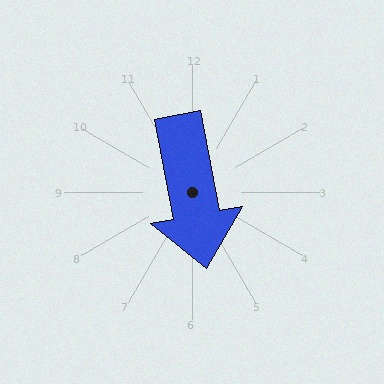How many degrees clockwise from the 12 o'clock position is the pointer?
Approximately 169 degrees.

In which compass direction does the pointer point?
South.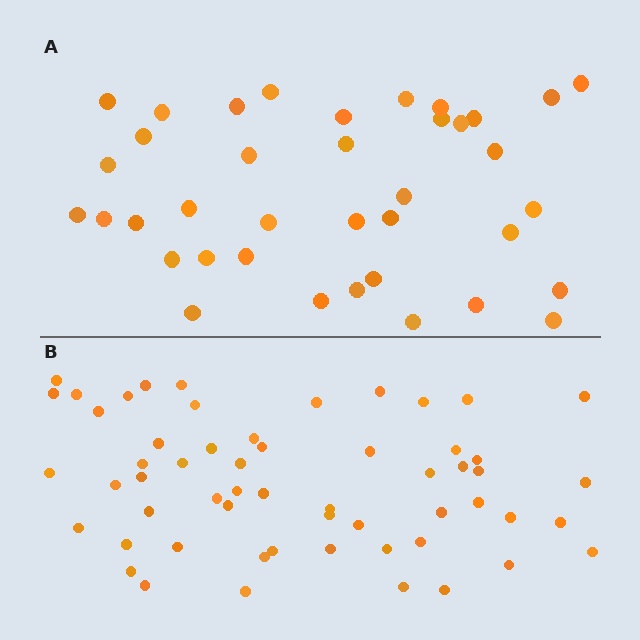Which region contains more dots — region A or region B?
Region B (the bottom region) has more dots.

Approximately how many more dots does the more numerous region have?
Region B has approximately 20 more dots than region A.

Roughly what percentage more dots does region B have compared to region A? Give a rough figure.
About 50% more.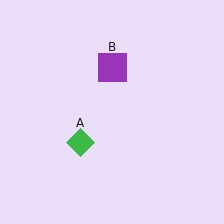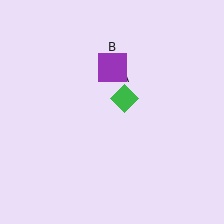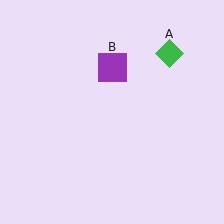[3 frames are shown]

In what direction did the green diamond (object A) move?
The green diamond (object A) moved up and to the right.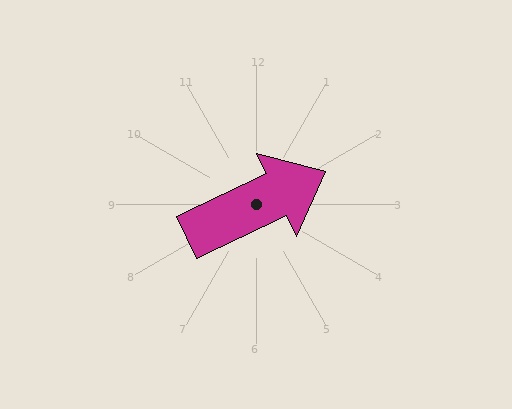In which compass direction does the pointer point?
Northeast.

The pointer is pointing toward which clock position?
Roughly 2 o'clock.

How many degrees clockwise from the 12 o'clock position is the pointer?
Approximately 65 degrees.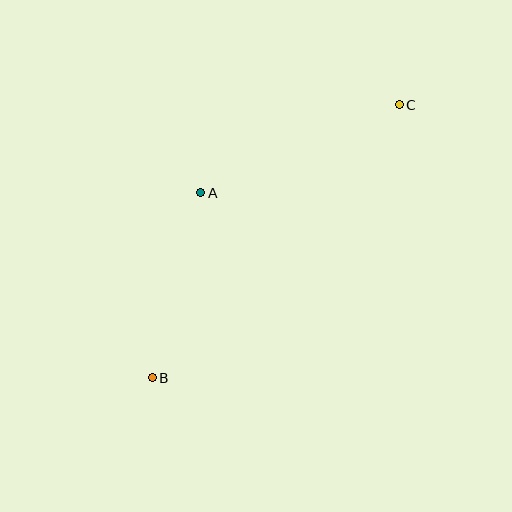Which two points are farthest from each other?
Points B and C are farthest from each other.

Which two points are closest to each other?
Points A and B are closest to each other.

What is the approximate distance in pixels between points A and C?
The distance between A and C is approximately 217 pixels.